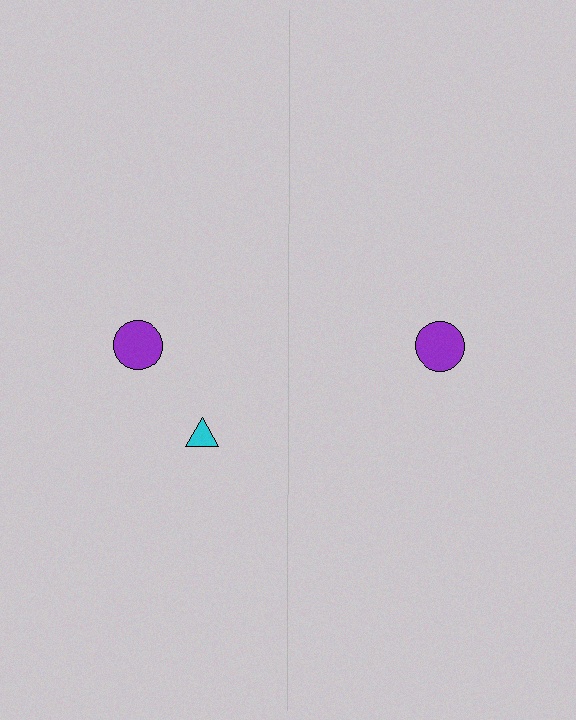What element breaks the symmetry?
A cyan triangle is missing from the right side.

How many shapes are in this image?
There are 3 shapes in this image.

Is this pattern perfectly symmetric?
No, the pattern is not perfectly symmetric. A cyan triangle is missing from the right side.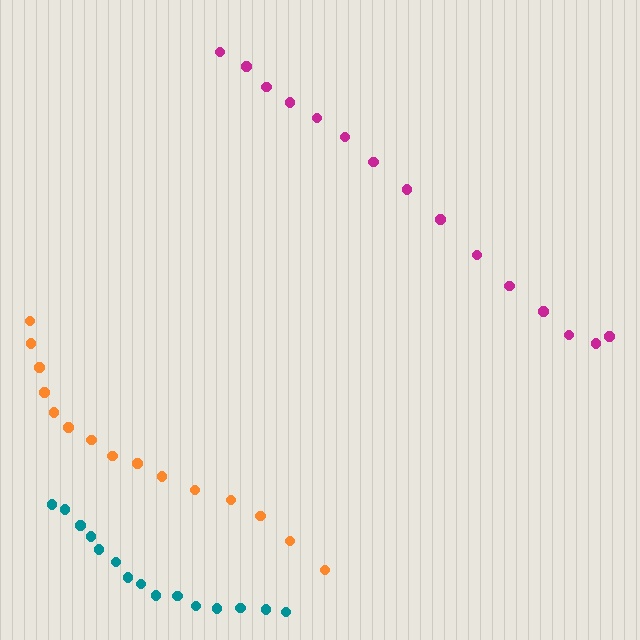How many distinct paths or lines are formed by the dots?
There are 3 distinct paths.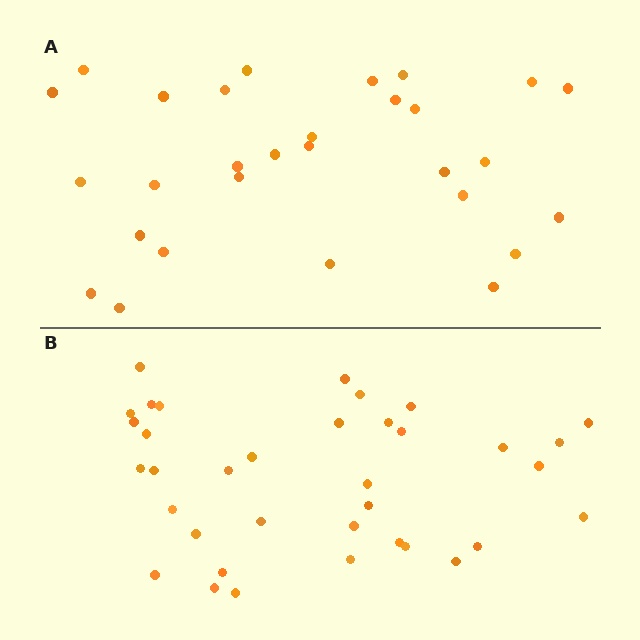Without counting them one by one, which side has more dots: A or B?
Region B (the bottom region) has more dots.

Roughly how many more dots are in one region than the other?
Region B has roughly 8 or so more dots than region A.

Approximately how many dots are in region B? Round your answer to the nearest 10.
About 40 dots. (The exact count is 36, which rounds to 40.)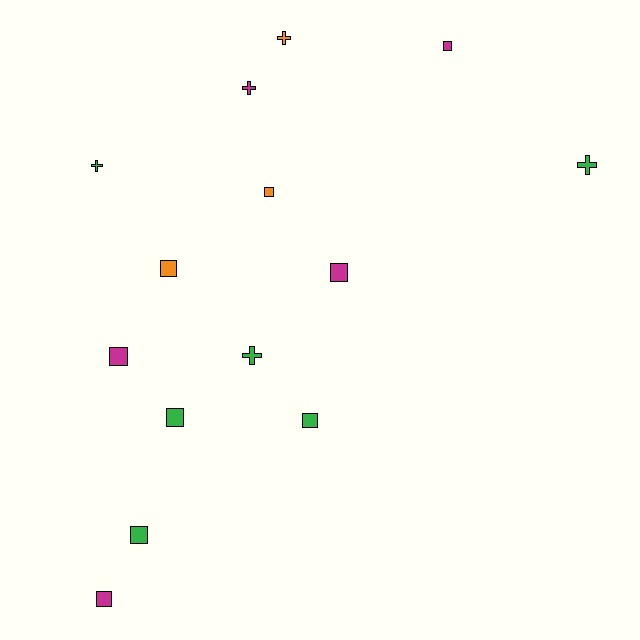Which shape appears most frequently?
Square, with 9 objects.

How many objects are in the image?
There are 14 objects.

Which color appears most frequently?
Green, with 6 objects.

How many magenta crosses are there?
There is 1 magenta cross.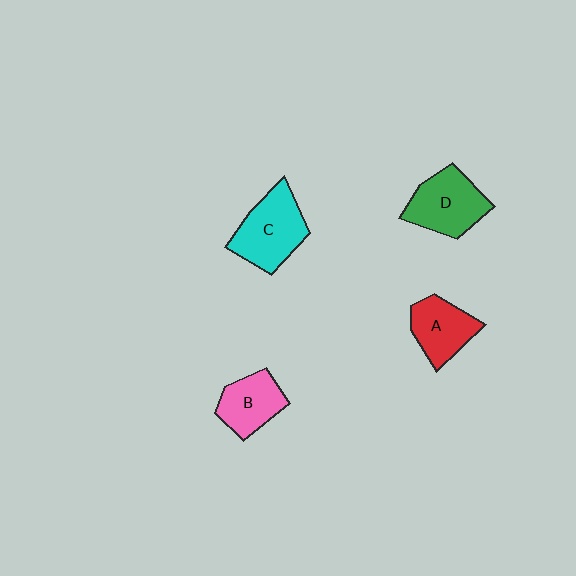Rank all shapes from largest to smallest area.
From largest to smallest: C (cyan), D (green), A (red), B (pink).